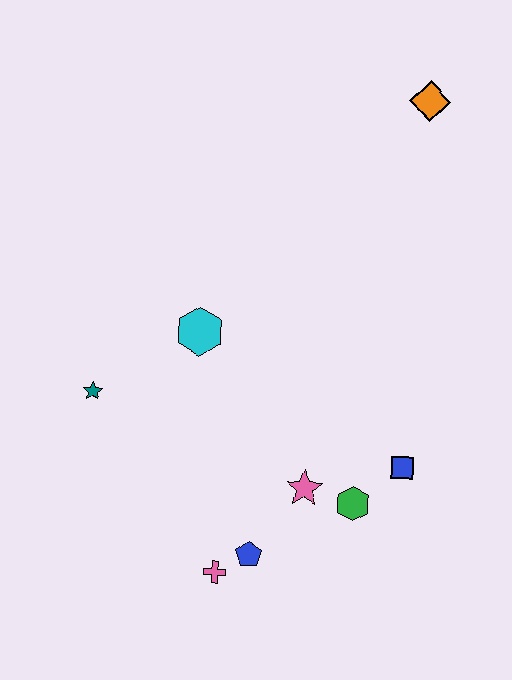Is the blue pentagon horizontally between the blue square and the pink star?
No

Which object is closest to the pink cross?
The blue pentagon is closest to the pink cross.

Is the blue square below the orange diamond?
Yes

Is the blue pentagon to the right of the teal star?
Yes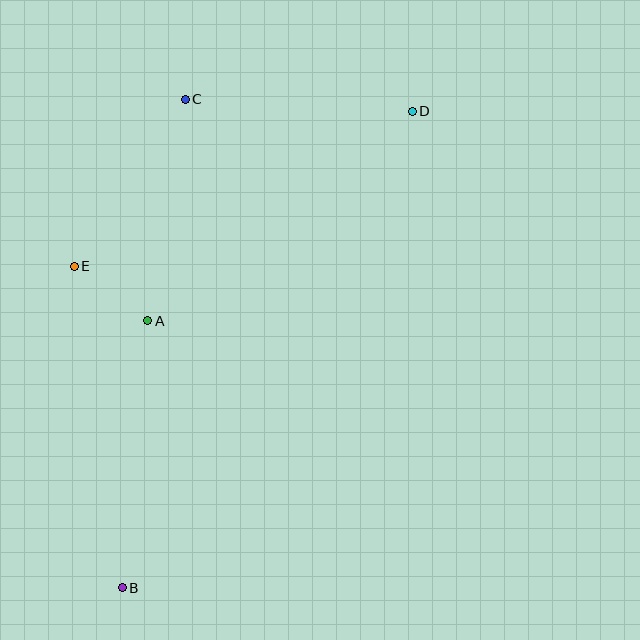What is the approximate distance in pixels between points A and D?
The distance between A and D is approximately 338 pixels.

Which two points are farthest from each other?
Points B and D are farthest from each other.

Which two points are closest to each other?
Points A and E are closest to each other.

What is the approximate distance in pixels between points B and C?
The distance between B and C is approximately 493 pixels.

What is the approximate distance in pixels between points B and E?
The distance between B and E is approximately 325 pixels.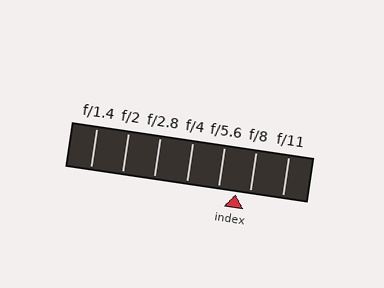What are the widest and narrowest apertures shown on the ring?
The widest aperture shown is f/1.4 and the narrowest is f/11.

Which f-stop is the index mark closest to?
The index mark is closest to f/8.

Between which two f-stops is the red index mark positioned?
The index mark is between f/5.6 and f/8.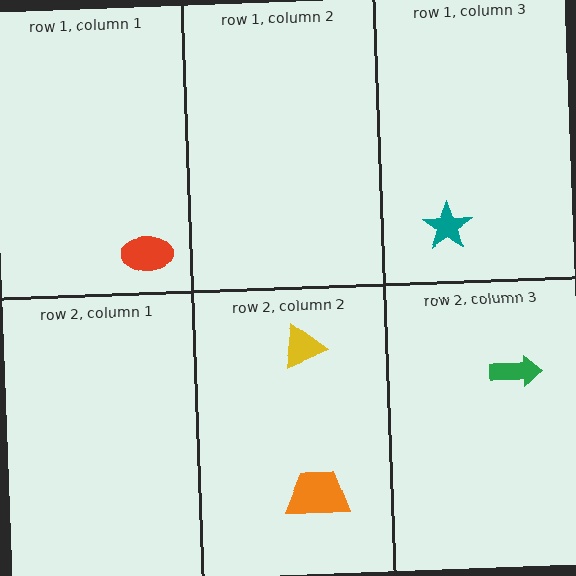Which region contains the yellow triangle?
The row 2, column 2 region.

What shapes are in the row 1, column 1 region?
The red ellipse.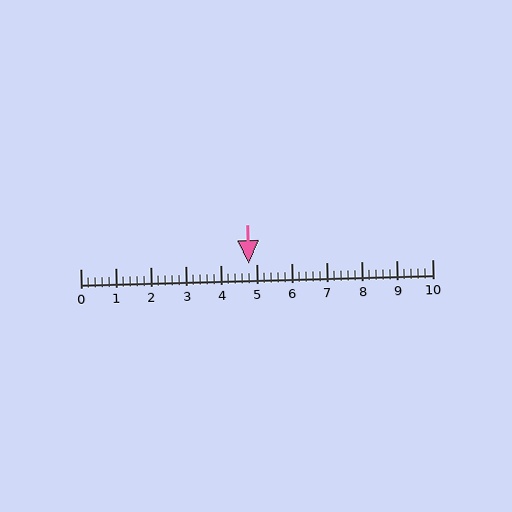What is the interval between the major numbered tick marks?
The major tick marks are spaced 1 units apart.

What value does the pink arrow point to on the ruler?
The pink arrow points to approximately 4.8.